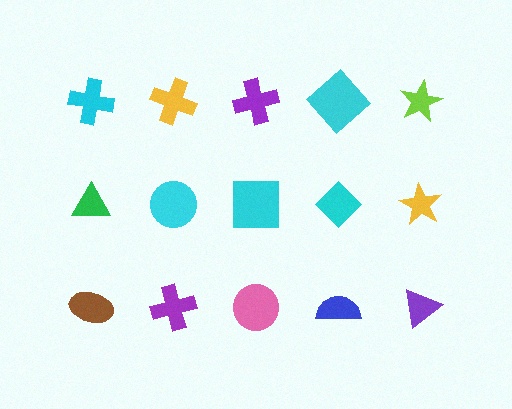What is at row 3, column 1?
A brown ellipse.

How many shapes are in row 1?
5 shapes.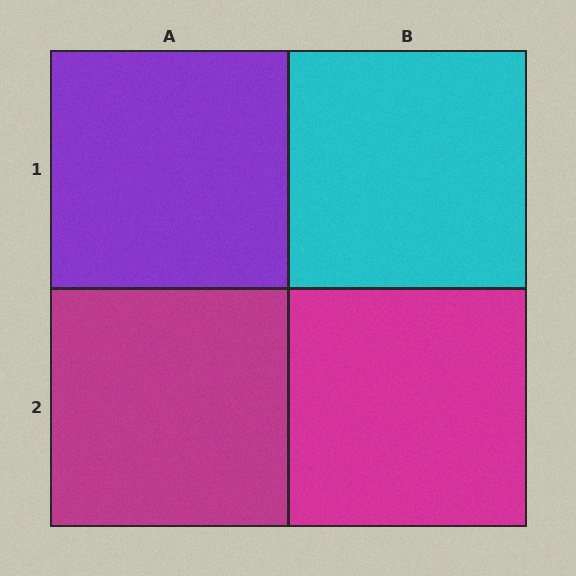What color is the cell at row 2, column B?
Magenta.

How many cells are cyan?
1 cell is cyan.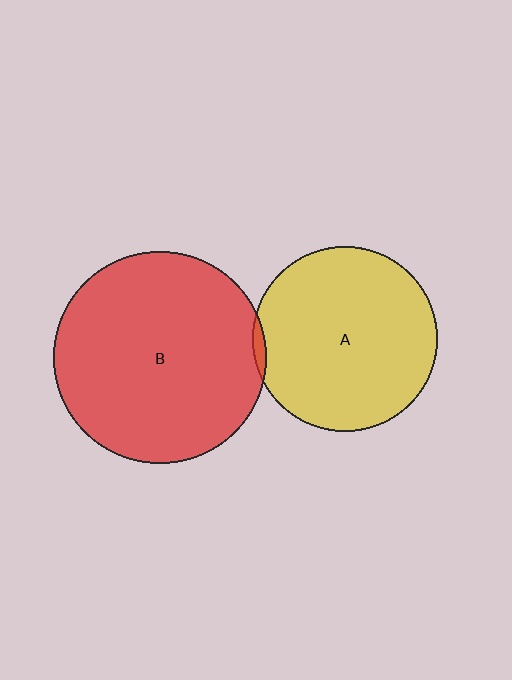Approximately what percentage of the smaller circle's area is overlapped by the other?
Approximately 5%.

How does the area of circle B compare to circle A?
Approximately 1.3 times.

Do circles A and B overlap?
Yes.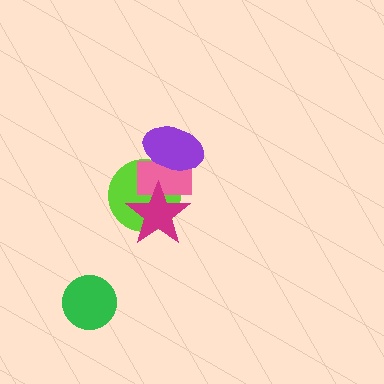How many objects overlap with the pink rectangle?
3 objects overlap with the pink rectangle.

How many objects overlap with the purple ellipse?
2 objects overlap with the purple ellipse.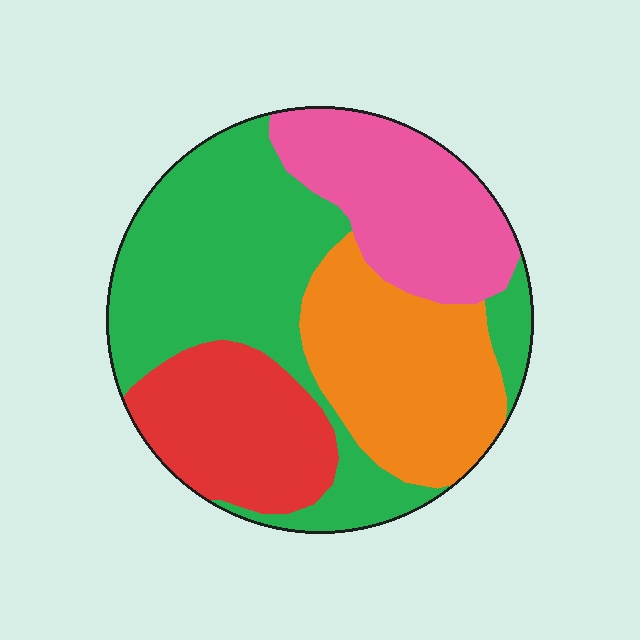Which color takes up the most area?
Green, at roughly 40%.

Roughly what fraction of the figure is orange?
Orange takes up less than a quarter of the figure.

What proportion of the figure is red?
Red takes up about one sixth (1/6) of the figure.